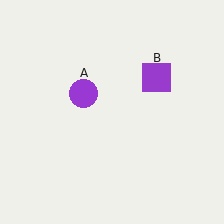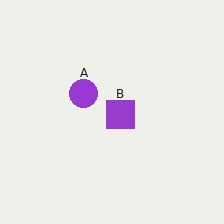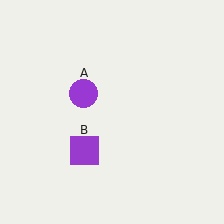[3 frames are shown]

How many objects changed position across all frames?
1 object changed position: purple square (object B).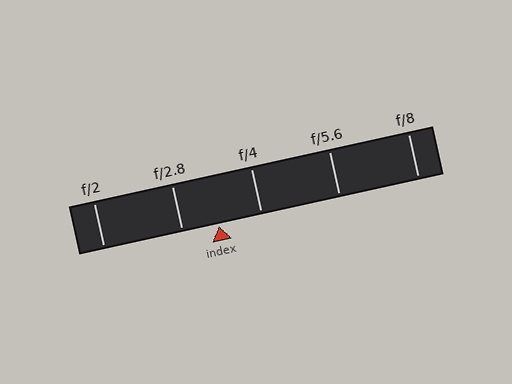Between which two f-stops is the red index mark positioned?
The index mark is between f/2.8 and f/4.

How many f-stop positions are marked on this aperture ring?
There are 5 f-stop positions marked.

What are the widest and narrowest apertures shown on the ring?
The widest aperture shown is f/2 and the narrowest is f/8.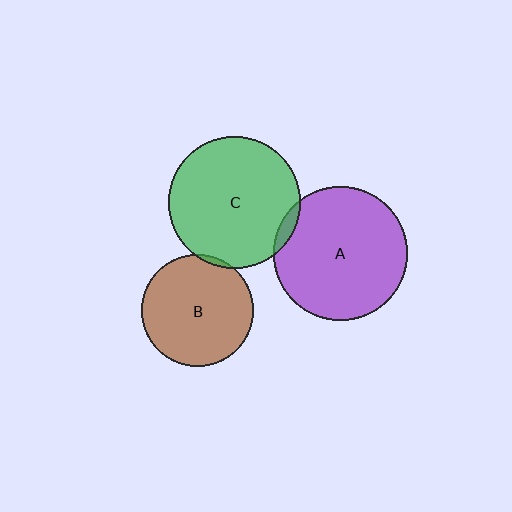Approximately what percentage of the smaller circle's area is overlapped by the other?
Approximately 5%.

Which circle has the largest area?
Circle A (purple).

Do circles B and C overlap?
Yes.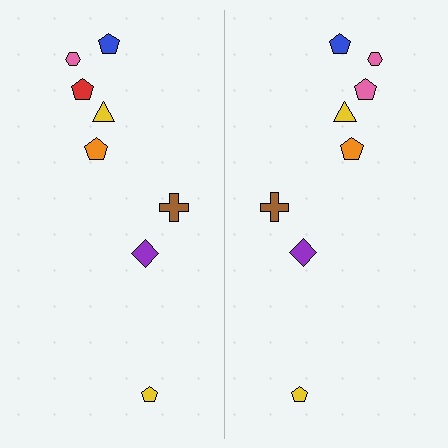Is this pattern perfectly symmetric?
No, the pattern is not perfectly symmetric. The pink pentagon on the right side breaks the symmetry — its mirror counterpart is red.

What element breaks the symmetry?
The pink pentagon on the right side breaks the symmetry — its mirror counterpart is red.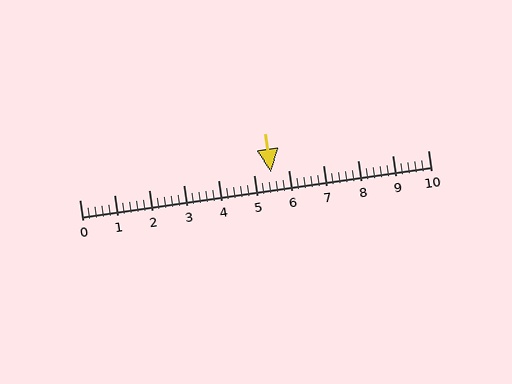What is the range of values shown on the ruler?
The ruler shows values from 0 to 10.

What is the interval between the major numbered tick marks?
The major tick marks are spaced 1 units apart.